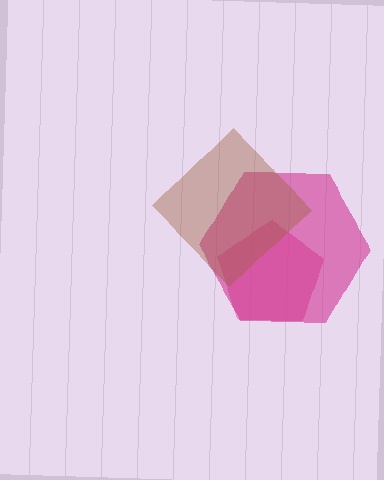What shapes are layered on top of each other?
The layered shapes are: a pink pentagon, a magenta hexagon, a brown diamond.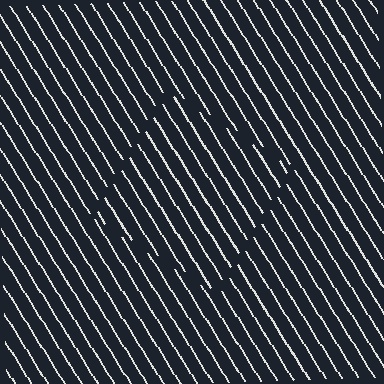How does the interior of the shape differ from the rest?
The interior of the shape contains the same grating, shifted by half a period — the contour is defined by the phase discontinuity where line-ends from the inner and outer gratings abut.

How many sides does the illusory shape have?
4 sides — the line-ends trace a square.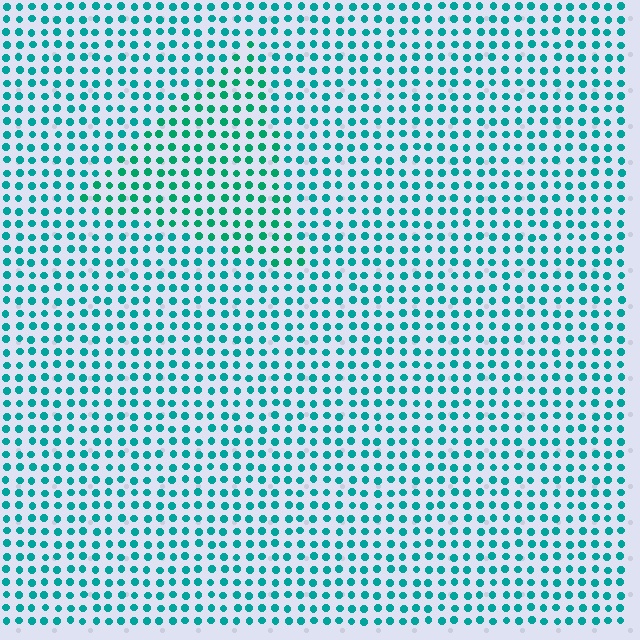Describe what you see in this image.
The image is filled with small teal elements in a uniform arrangement. A triangle-shaped region is visible where the elements are tinted to a slightly different hue, forming a subtle color boundary.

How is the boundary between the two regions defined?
The boundary is defined purely by a slight shift in hue (about 20 degrees). Spacing, size, and orientation are identical on both sides.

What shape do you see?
I see a triangle.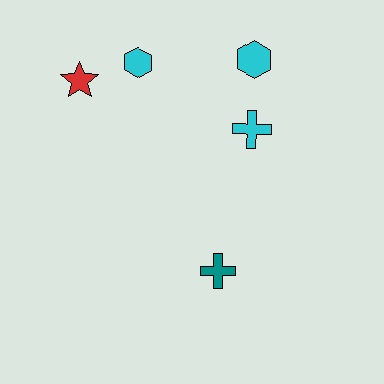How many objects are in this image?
There are 5 objects.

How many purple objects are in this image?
There are no purple objects.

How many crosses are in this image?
There are 2 crosses.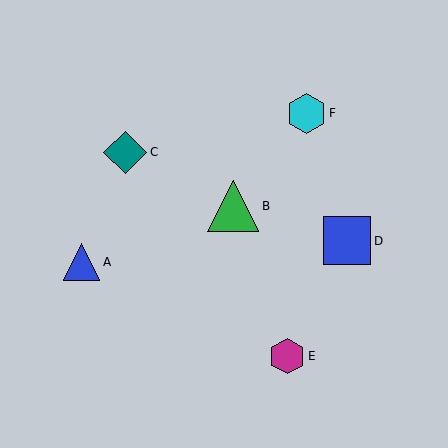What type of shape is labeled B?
Shape B is a green triangle.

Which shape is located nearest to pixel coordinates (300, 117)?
The cyan hexagon (labeled F) at (306, 113) is nearest to that location.